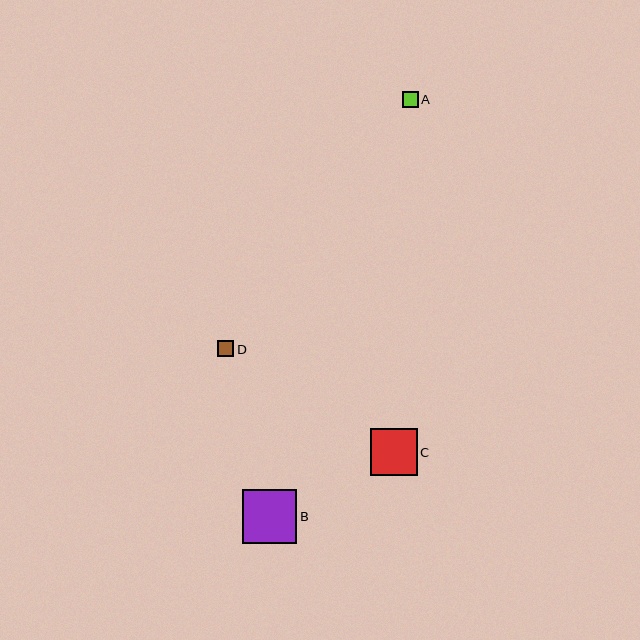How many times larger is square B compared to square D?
Square B is approximately 3.4 times the size of square D.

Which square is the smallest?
Square A is the smallest with a size of approximately 16 pixels.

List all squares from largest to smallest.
From largest to smallest: B, C, D, A.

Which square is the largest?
Square B is the largest with a size of approximately 54 pixels.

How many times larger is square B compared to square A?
Square B is approximately 3.5 times the size of square A.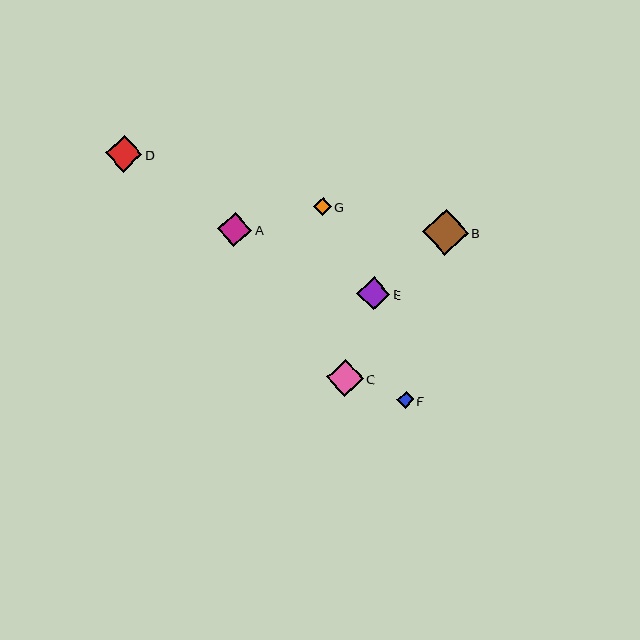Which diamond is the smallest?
Diamond F is the smallest with a size of approximately 16 pixels.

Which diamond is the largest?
Diamond B is the largest with a size of approximately 46 pixels.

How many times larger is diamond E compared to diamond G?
Diamond E is approximately 1.8 times the size of diamond G.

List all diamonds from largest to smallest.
From largest to smallest: B, D, C, A, E, G, F.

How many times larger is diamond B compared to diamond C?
Diamond B is approximately 1.2 times the size of diamond C.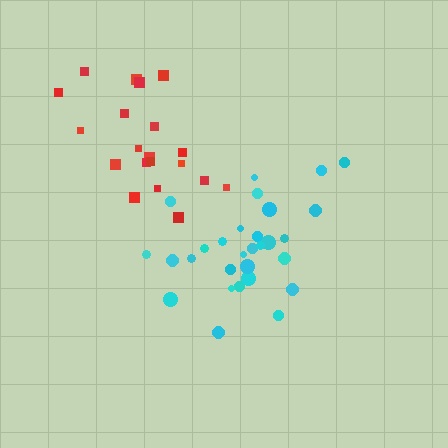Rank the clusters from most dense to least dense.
cyan, red.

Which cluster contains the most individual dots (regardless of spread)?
Cyan (30).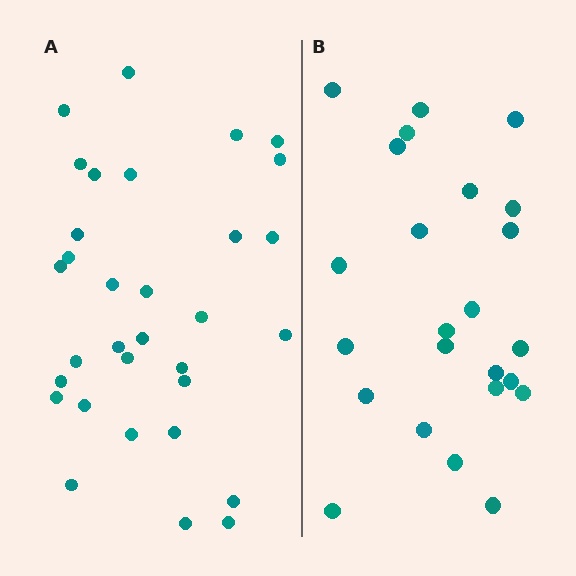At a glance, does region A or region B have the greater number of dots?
Region A (the left region) has more dots.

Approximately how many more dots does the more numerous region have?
Region A has roughly 8 or so more dots than region B.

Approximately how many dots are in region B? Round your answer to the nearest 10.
About 20 dots. (The exact count is 24, which rounds to 20.)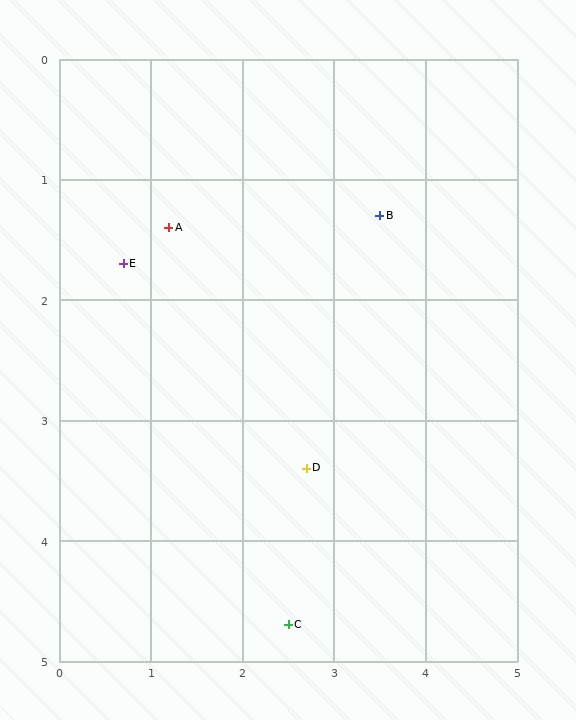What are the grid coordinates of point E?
Point E is at approximately (0.7, 1.7).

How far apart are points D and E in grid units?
Points D and E are about 2.6 grid units apart.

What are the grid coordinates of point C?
Point C is at approximately (2.5, 4.7).